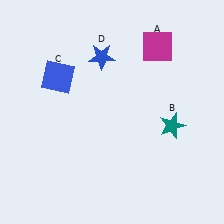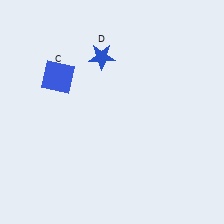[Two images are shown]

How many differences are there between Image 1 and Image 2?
There are 2 differences between the two images.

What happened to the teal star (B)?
The teal star (B) was removed in Image 2. It was in the bottom-right area of Image 1.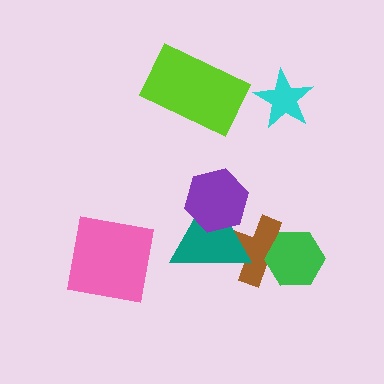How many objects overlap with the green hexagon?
1 object overlaps with the green hexagon.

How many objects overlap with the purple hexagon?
1 object overlaps with the purple hexagon.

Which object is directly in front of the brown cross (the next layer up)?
The teal triangle is directly in front of the brown cross.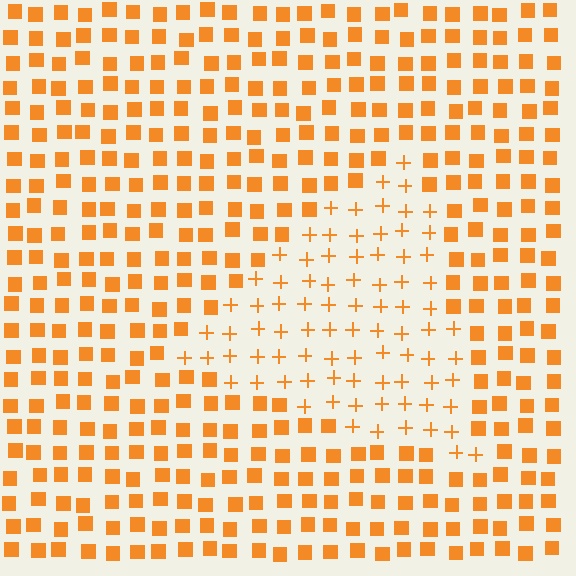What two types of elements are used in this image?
The image uses plus signs inside the triangle region and squares outside it.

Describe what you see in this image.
The image is filled with small orange elements arranged in a uniform grid. A triangle-shaped region contains plus signs, while the surrounding area contains squares. The boundary is defined purely by the change in element shape.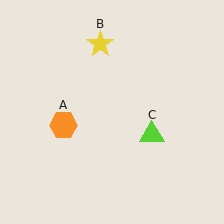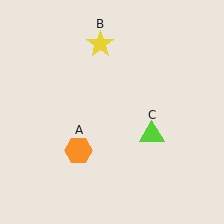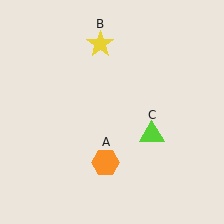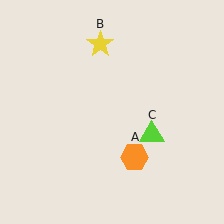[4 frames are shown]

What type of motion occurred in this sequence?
The orange hexagon (object A) rotated counterclockwise around the center of the scene.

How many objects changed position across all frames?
1 object changed position: orange hexagon (object A).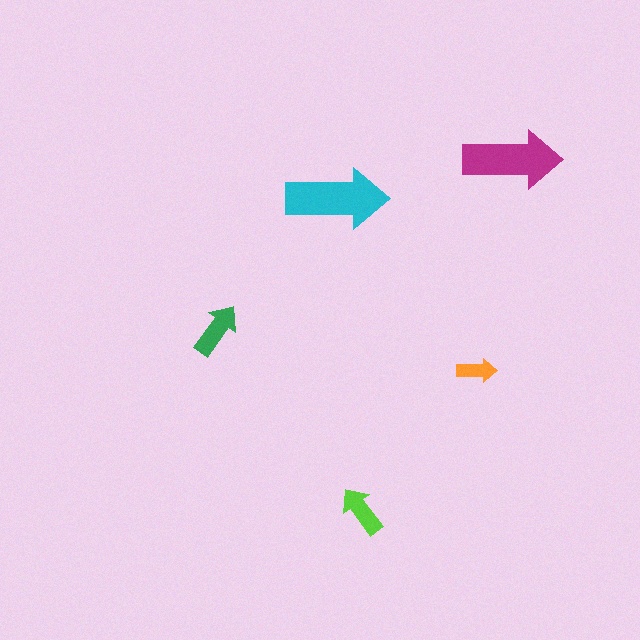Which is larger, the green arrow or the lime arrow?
The green one.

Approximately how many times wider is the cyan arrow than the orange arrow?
About 2.5 times wider.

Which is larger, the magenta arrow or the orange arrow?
The magenta one.